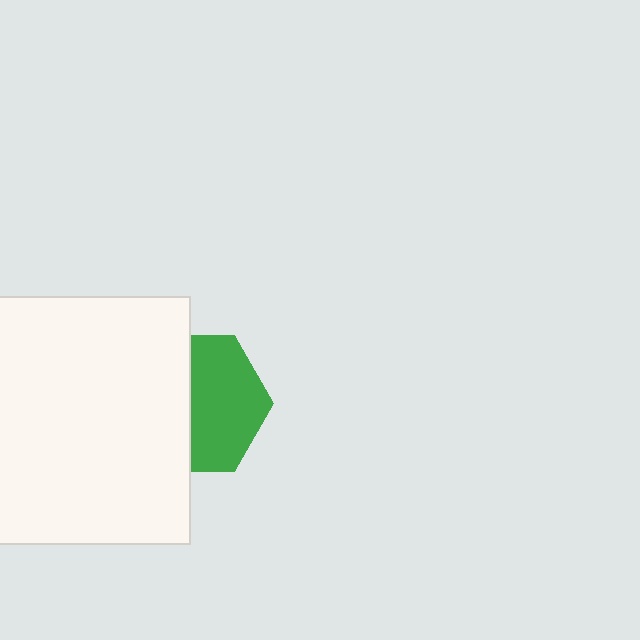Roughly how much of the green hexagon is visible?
About half of it is visible (roughly 53%).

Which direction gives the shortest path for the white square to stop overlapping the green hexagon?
Moving left gives the shortest separation.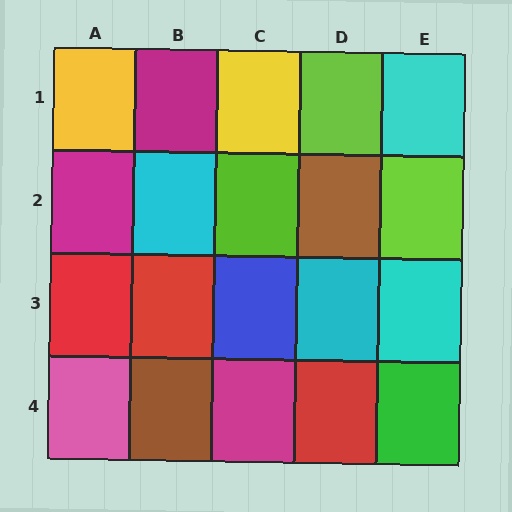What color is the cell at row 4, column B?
Brown.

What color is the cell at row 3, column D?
Cyan.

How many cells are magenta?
3 cells are magenta.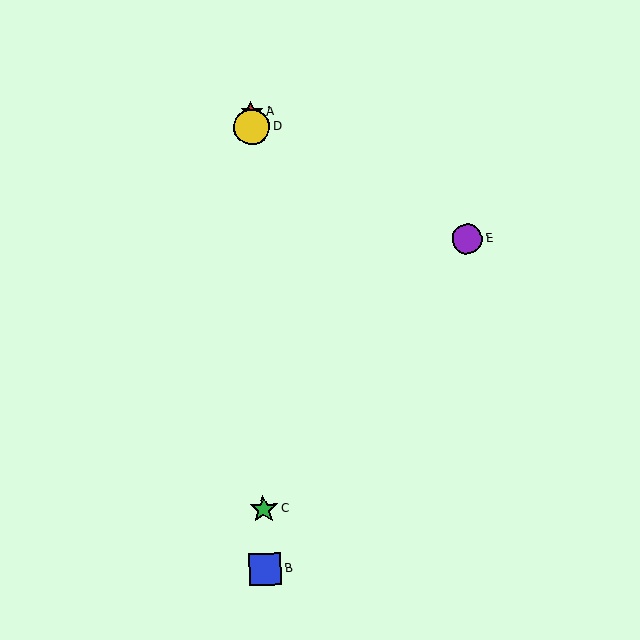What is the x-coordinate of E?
Object E is at x≈467.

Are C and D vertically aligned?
Yes, both are at x≈264.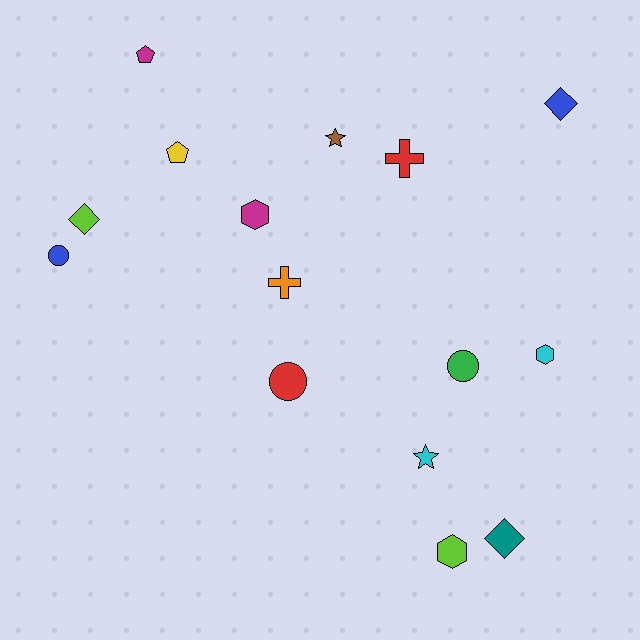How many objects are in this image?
There are 15 objects.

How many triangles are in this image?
There are no triangles.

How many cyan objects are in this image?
There are 2 cyan objects.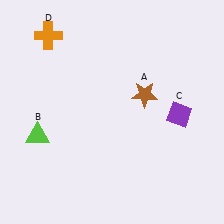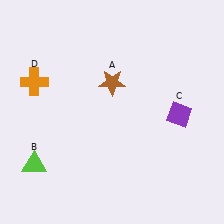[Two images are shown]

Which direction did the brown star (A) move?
The brown star (A) moved left.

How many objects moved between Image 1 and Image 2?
3 objects moved between the two images.